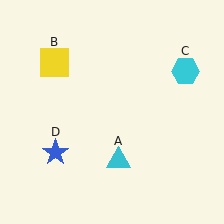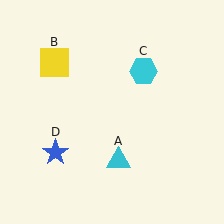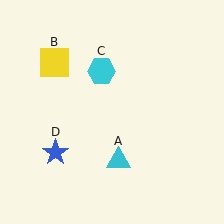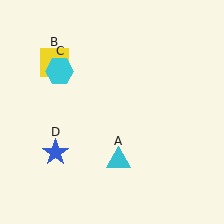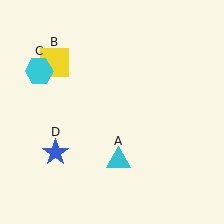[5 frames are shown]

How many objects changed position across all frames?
1 object changed position: cyan hexagon (object C).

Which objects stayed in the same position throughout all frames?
Cyan triangle (object A) and yellow square (object B) and blue star (object D) remained stationary.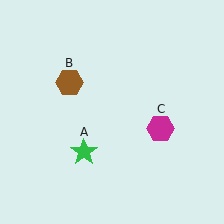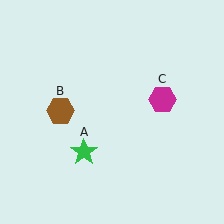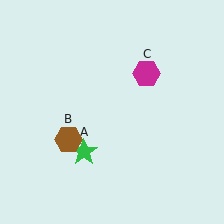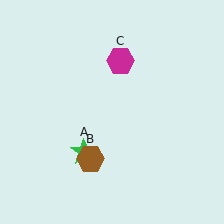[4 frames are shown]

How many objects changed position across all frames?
2 objects changed position: brown hexagon (object B), magenta hexagon (object C).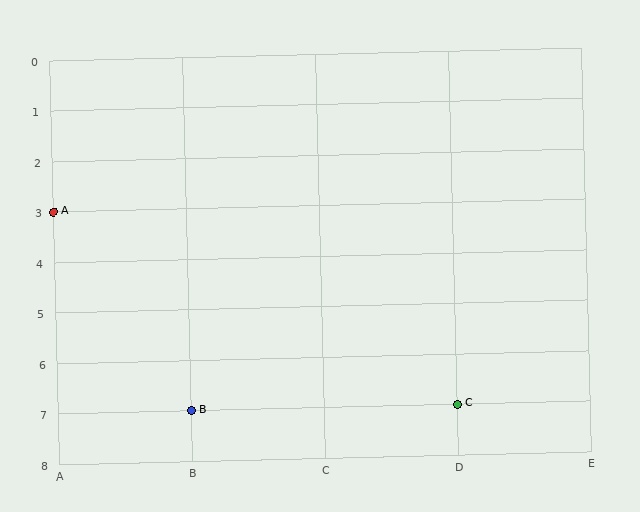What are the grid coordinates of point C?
Point C is at grid coordinates (D, 7).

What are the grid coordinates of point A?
Point A is at grid coordinates (A, 3).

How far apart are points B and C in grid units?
Points B and C are 2 columns apart.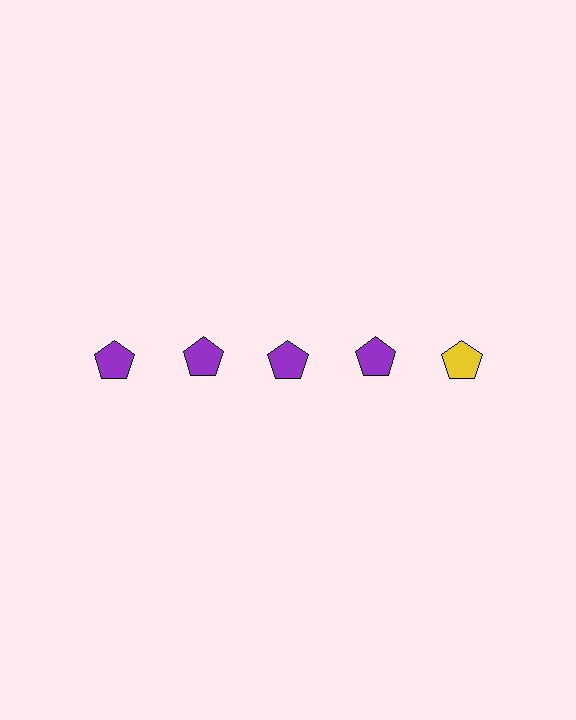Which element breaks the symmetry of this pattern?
The yellow pentagon in the top row, rightmost column breaks the symmetry. All other shapes are purple pentagons.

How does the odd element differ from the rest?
It has a different color: yellow instead of purple.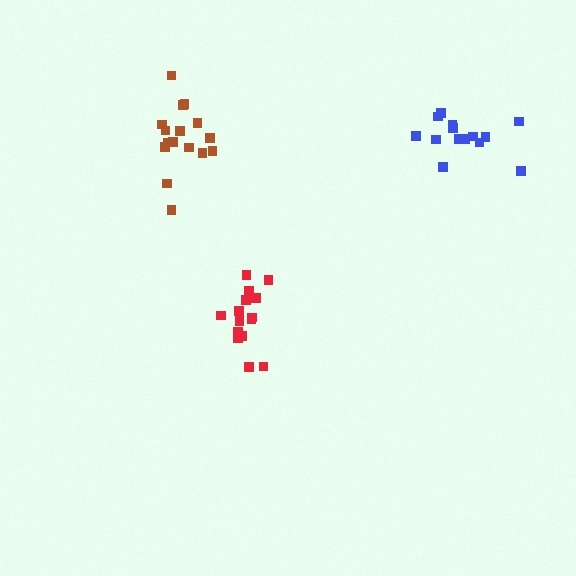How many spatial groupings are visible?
There are 3 spatial groupings.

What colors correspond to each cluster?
The clusters are colored: red, blue, brown.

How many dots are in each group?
Group 1: 15 dots, Group 2: 14 dots, Group 3: 16 dots (45 total).